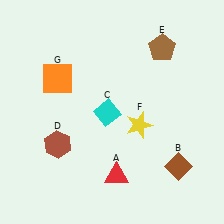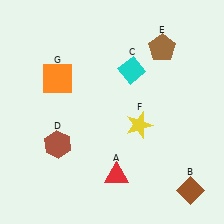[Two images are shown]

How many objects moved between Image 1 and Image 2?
2 objects moved between the two images.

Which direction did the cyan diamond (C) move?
The cyan diamond (C) moved up.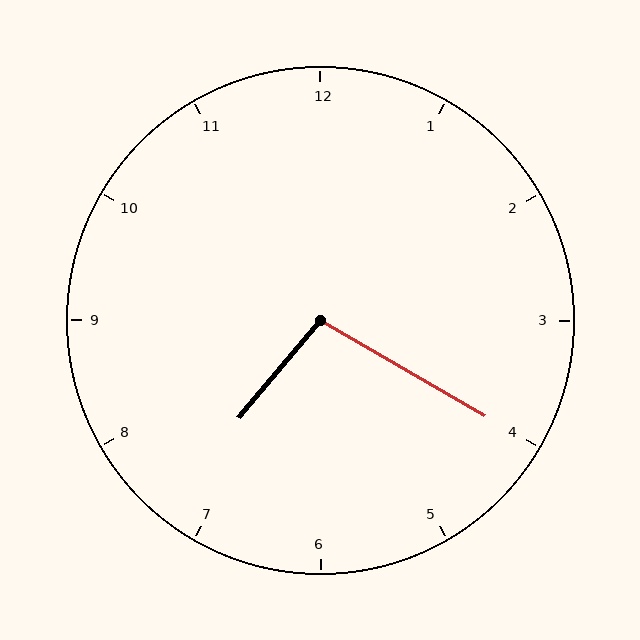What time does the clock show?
7:20.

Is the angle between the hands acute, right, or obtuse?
It is obtuse.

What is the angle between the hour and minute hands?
Approximately 100 degrees.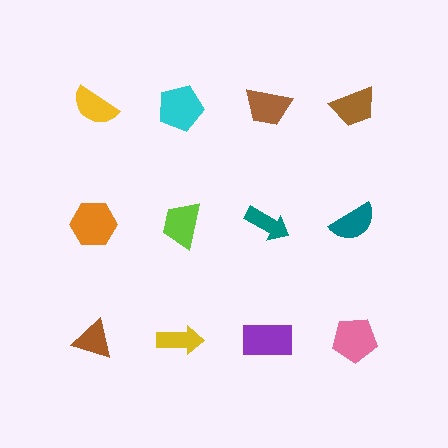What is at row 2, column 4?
A teal semicircle.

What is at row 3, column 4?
A pink pentagon.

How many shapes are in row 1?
4 shapes.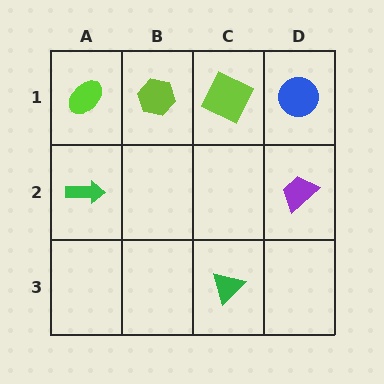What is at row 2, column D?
A purple trapezoid.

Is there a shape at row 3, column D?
No, that cell is empty.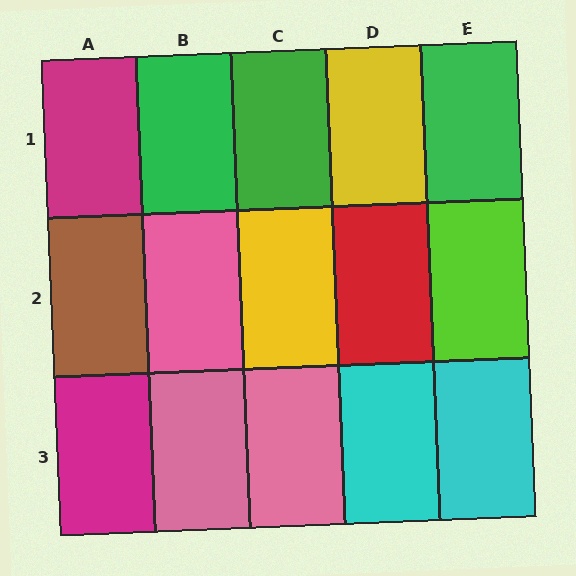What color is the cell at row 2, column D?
Red.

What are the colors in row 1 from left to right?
Magenta, green, green, yellow, green.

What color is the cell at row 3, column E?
Cyan.